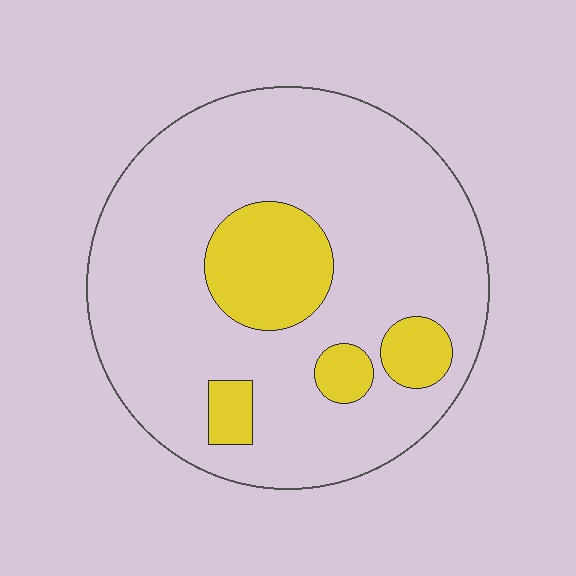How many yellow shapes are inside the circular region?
4.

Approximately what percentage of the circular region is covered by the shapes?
Approximately 20%.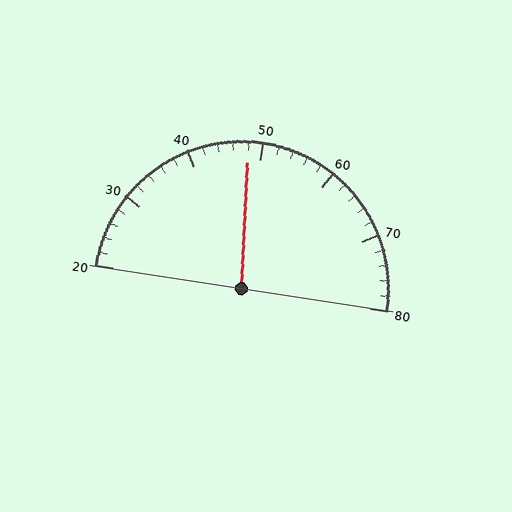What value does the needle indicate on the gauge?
The needle indicates approximately 48.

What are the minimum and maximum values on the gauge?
The gauge ranges from 20 to 80.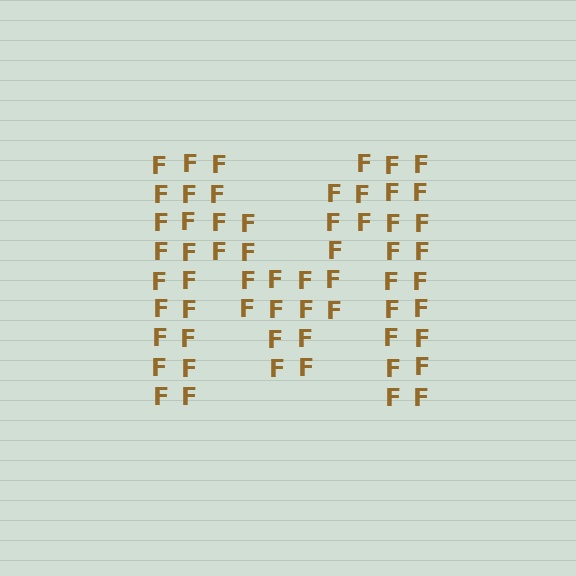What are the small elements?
The small elements are letter F's.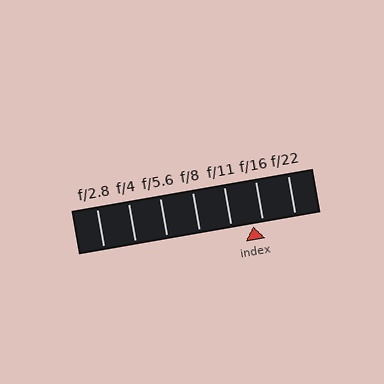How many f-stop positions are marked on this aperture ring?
There are 7 f-stop positions marked.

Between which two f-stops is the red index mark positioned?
The index mark is between f/11 and f/16.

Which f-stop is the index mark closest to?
The index mark is closest to f/16.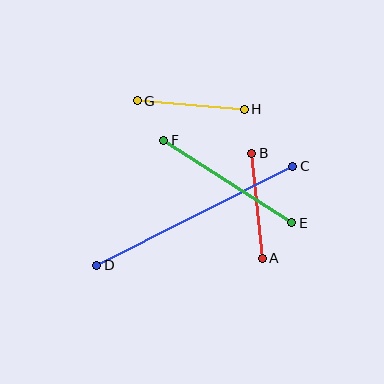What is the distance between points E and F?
The distance is approximately 152 pixels.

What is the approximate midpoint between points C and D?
The midpoint is at approximately (195, 216) pixels.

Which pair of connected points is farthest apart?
Points C and D are farthest apart.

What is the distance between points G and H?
The distance is approximately 107 pixels.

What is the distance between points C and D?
The distance is approximately 219 pixels.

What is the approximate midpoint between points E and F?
The midpoint is at approximately (228, 182) pixels.